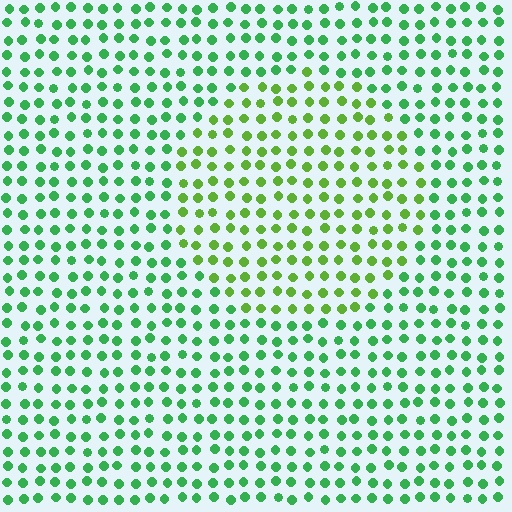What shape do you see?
I see a circle.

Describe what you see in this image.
The image is filled with small green elements in a uniform arrangement. A circle-shaped region is visible where the elements are tinted to a slightly different hue, forming a subtle color boundary.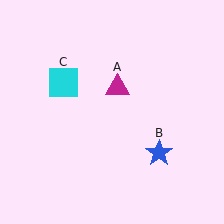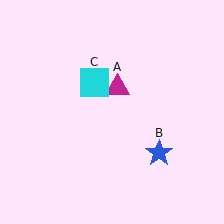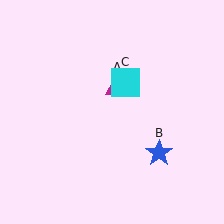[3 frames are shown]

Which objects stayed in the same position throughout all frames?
Magenta triangle (object A) and blue star (object B) remained stationary.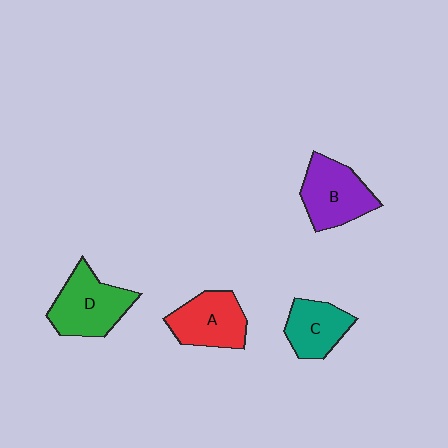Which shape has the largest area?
Shape D (green).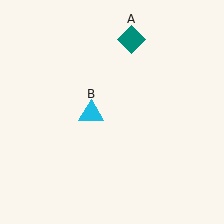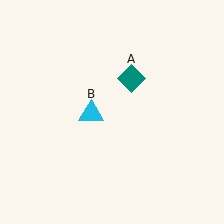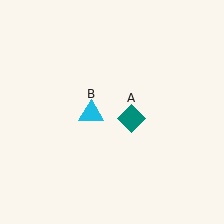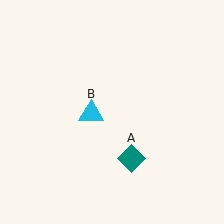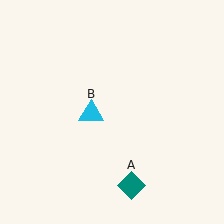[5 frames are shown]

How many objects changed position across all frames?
1 object changed position: teal diamond (object A).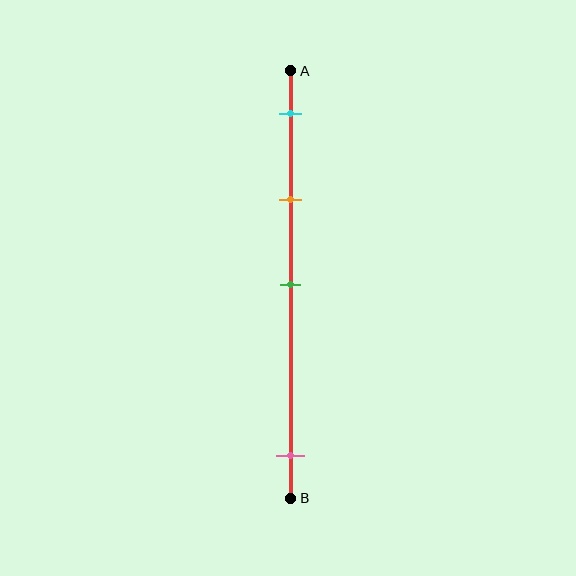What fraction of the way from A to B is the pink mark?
The pink mark is approximately 90% (0.9) of the way from A to B.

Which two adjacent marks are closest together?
The cyan and orange marks are the closest adjacent pair.